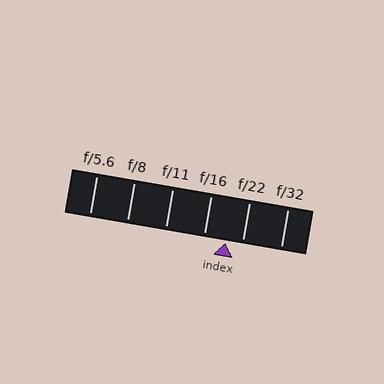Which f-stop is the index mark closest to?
The index mark is closest to f/22.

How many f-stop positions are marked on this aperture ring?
There are 6 f-stop positions marked.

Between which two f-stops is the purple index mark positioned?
The index mark is between f/16 and f/22.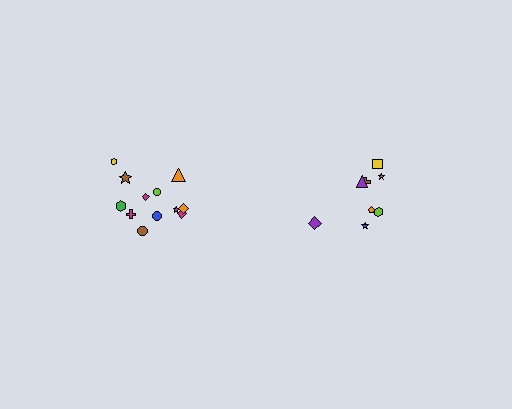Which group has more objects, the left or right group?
The left group.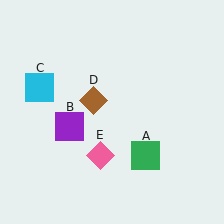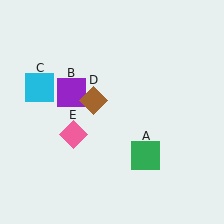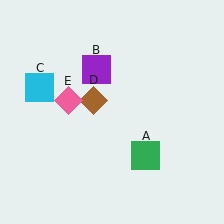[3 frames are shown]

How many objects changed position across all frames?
2 objects changed position: purple square (object B), pink diamond (object E).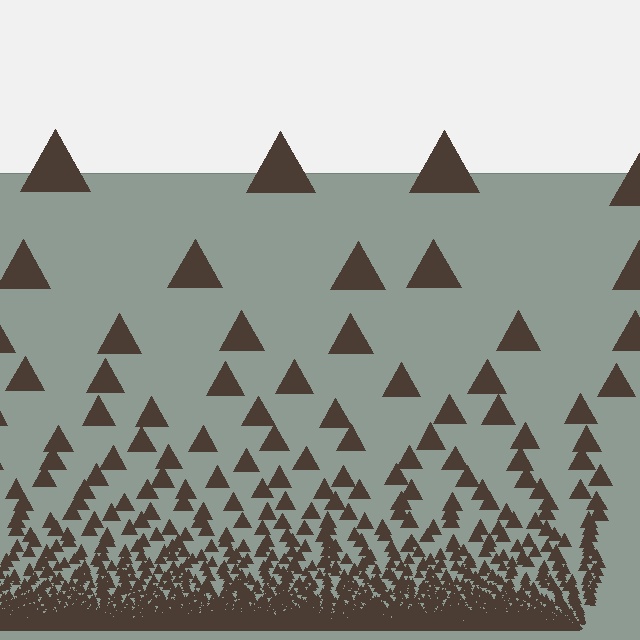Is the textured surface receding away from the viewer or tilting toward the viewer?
The surface appears to tilt toward the viewer. Texture elements get larger and sparser toward the top.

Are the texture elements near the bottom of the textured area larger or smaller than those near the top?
Smaller. The gradient is inverted — elements near the bottom are smaller and denser.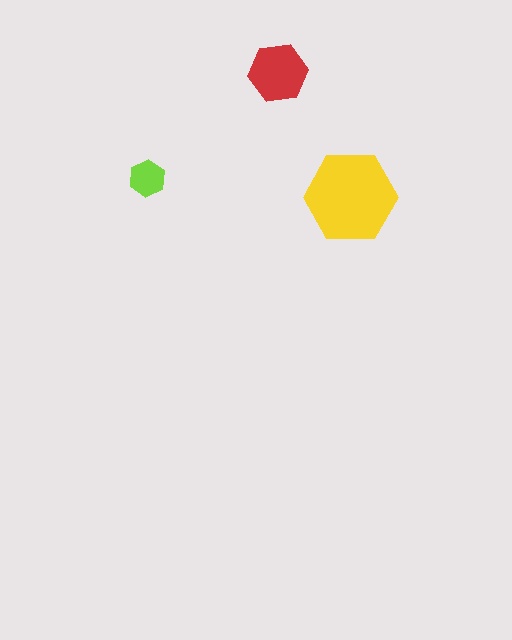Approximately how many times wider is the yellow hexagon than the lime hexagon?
About 2.5 times wider.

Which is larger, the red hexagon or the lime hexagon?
The red one.